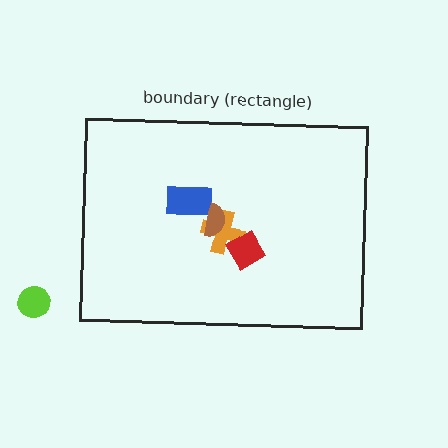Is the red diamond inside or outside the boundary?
Inside.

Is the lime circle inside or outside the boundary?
Outside.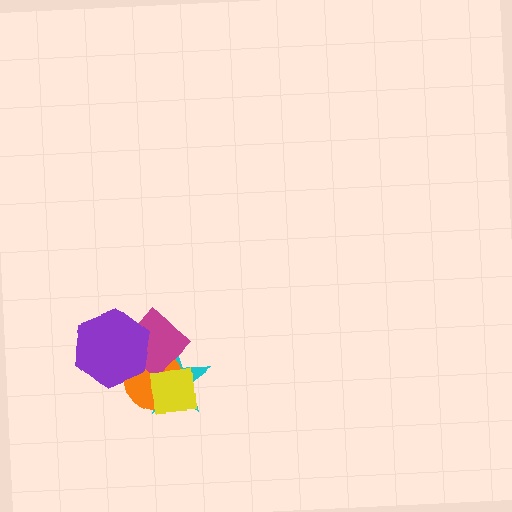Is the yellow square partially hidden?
No, no other shape covers it.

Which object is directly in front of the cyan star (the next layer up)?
The orange circle is directly in front of the cyan star.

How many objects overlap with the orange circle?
4 objects overlap with the orange circle.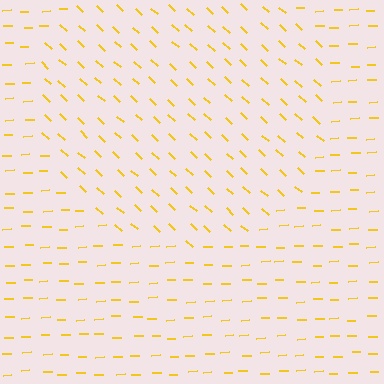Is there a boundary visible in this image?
Yes, there is a texture boundary formed by a change in line orientation.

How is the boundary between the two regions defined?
The boundary is defined purely by a change in line orientation (approximately 45 degrees difference). All lines are the same color and thickness.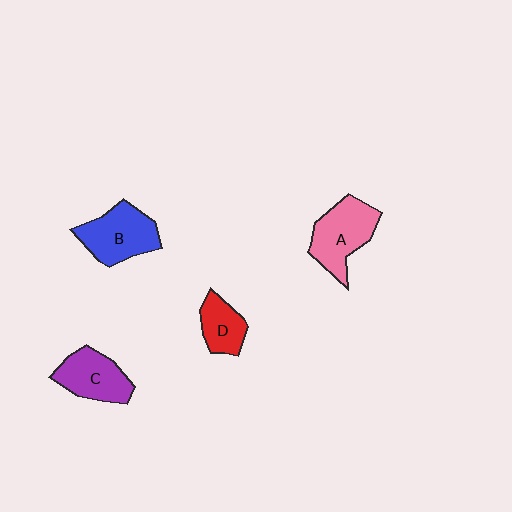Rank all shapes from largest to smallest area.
From largest to smallest: A (pink), B (blue), C (purple), D (red).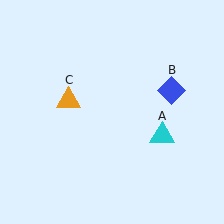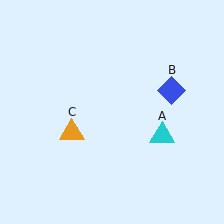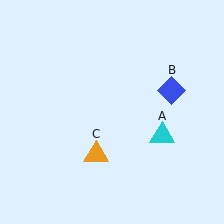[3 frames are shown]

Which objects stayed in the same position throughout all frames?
Cyan triangle (object A) and blue diamond (object B) remained stationary.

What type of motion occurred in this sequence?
The orange triangle (object C) rotated counterclockwise around the center of the scene.